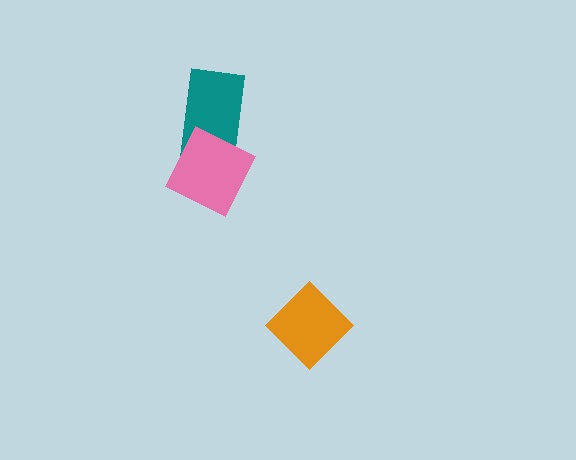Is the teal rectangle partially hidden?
Yes, it is partially covered by another shape.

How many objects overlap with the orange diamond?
0 objects overlap with the orange diamond.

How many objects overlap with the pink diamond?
1 object overlaps with the pink diamond.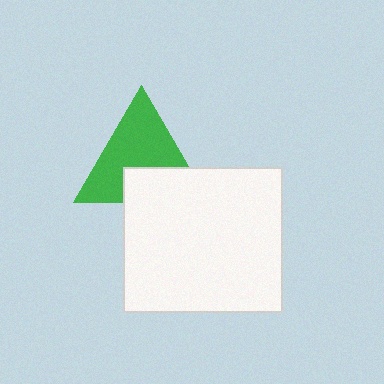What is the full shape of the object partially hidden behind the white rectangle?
The partially hidden object is a green triangle.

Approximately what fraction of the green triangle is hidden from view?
Roughly 34% of the green triangle is hidden behind the white rectangle.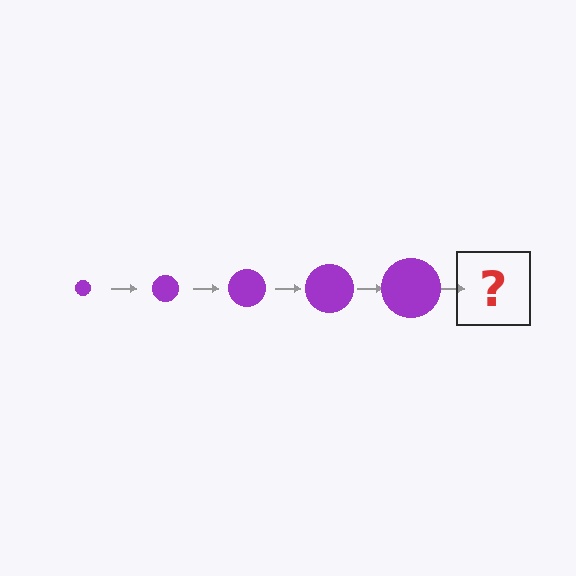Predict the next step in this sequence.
The next step is a purple circle, larger than the previous one.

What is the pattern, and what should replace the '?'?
The pattern is that the circle gets progressively larger each step. The '?' should be a purple circle, larger than the previous one.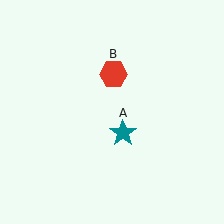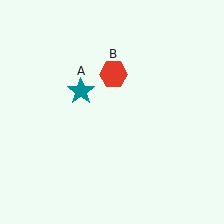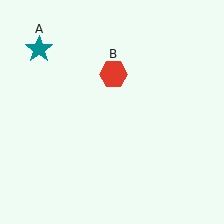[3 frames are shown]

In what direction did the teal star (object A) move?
The teal star (object A) moved up and to the left.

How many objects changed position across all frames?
1 object changed position: teal star (object A).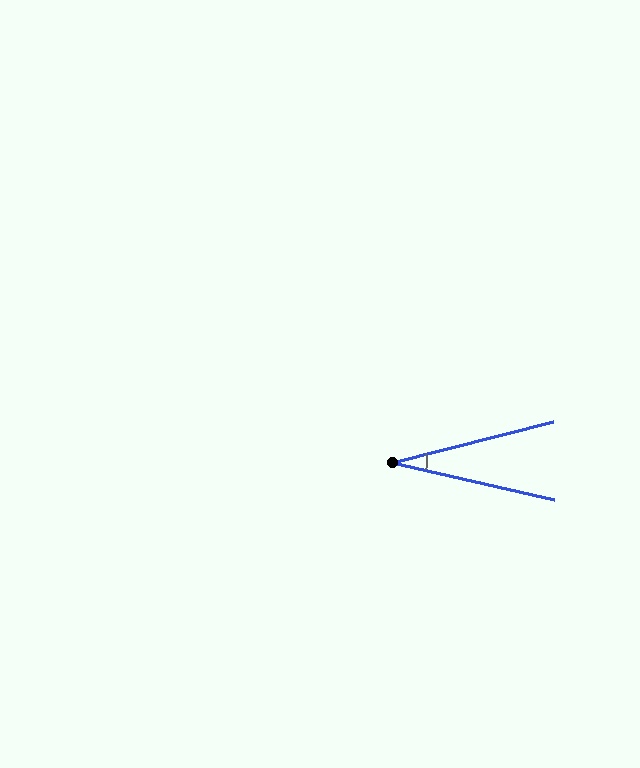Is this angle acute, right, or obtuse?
It is acute.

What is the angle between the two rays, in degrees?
Approximately 27 degrees.